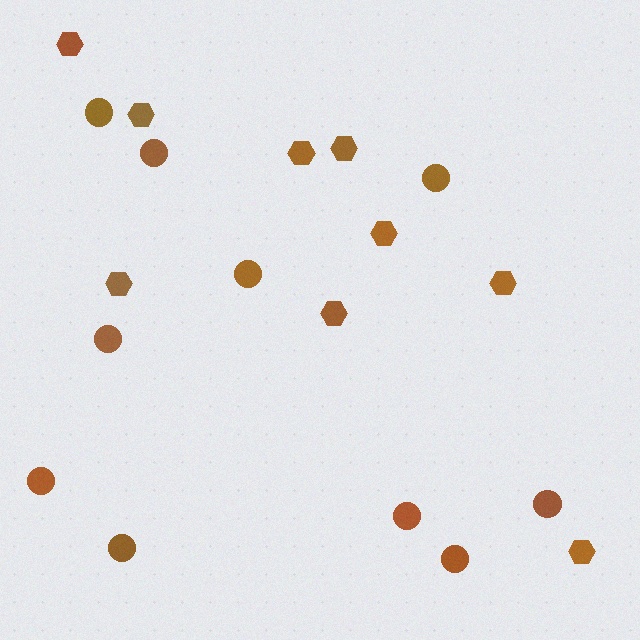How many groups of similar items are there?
There are 2 groups: one group of circles (10) and one group of hexagons (9).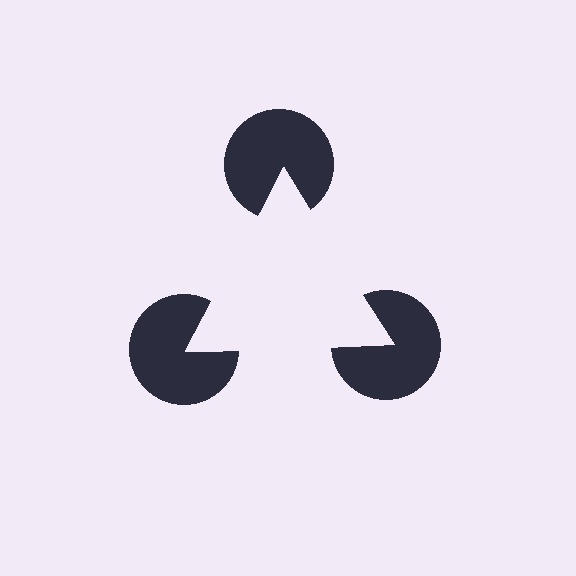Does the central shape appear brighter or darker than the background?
It typically appears slightly brighter than the background, even though no actual brightness change is drawn.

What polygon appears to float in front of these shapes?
An illusory triangle — its edges are inferred from the aligned wedge cuts in the pac-man discs, not physically drawn.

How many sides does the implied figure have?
3 sides.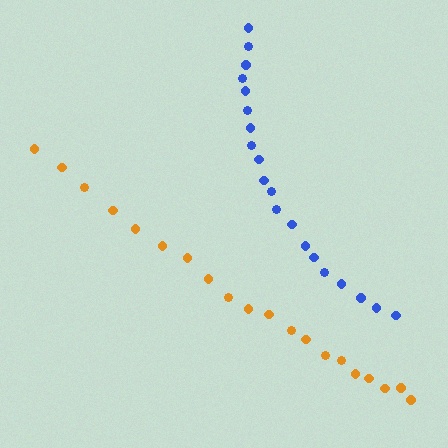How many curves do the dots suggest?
There are 2 distinct paths.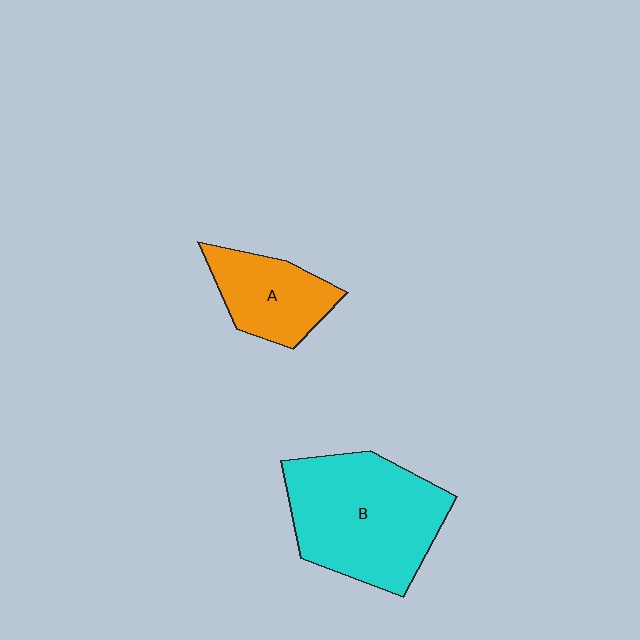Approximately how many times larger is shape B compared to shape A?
Approximately 2.0 times.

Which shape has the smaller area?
Shape A (orange).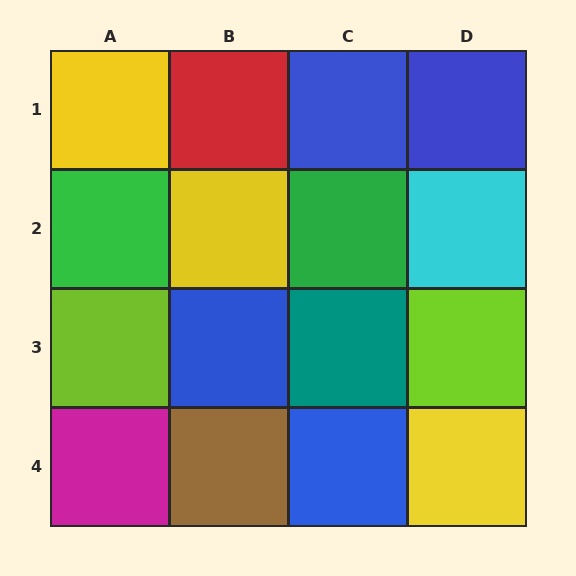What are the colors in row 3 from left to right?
Lime, blue, teal, lime.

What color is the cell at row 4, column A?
Magenta.